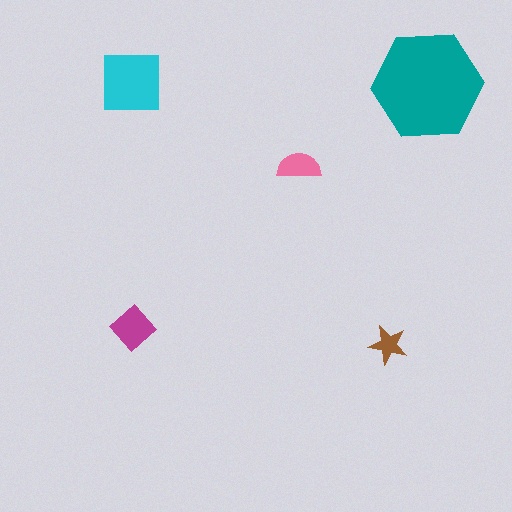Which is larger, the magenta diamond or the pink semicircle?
The magenta diamond.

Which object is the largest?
The teal hexagon.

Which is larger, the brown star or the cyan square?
The cyan square.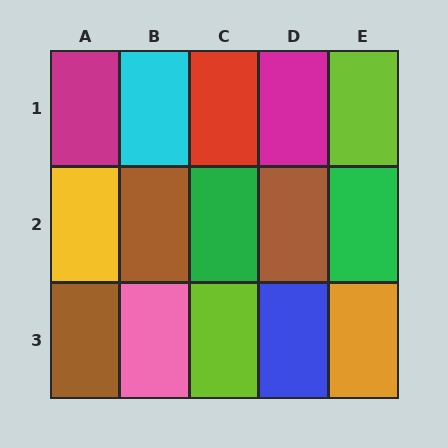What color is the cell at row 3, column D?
Blue.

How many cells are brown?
3 cells are brown.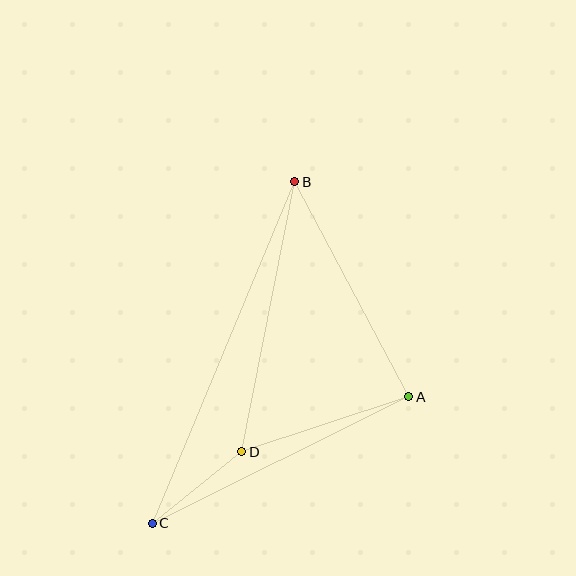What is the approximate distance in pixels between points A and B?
The distance between A and B is approximately 244 pixels.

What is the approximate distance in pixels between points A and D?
The distance between A and D is approximately 176 pixels.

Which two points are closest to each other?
Points C and D are closest to each other.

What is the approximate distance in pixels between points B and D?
The distance between B and D is approximately 275 pixels.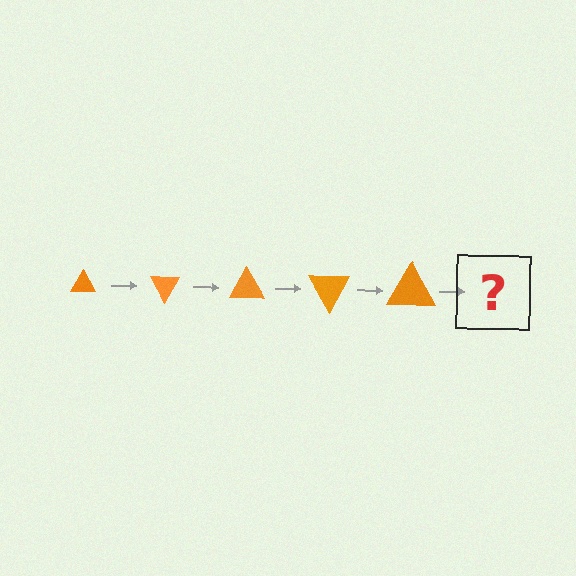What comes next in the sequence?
The next element should be a triangle, larger than the previous one and rotated 300 degrees from the start.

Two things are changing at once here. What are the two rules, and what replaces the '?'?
The two rules are that the triangle grows larger each step and it rotates 60 degrees each step. The '?' should be a triangle, larger than the previous one and rotated 300 degrees from the start.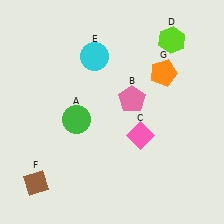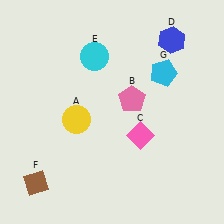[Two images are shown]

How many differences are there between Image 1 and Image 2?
There are 3 differences between the two images.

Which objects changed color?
A changed from green to yellow. D changed from lime to blue. G changed from orange to cyan.